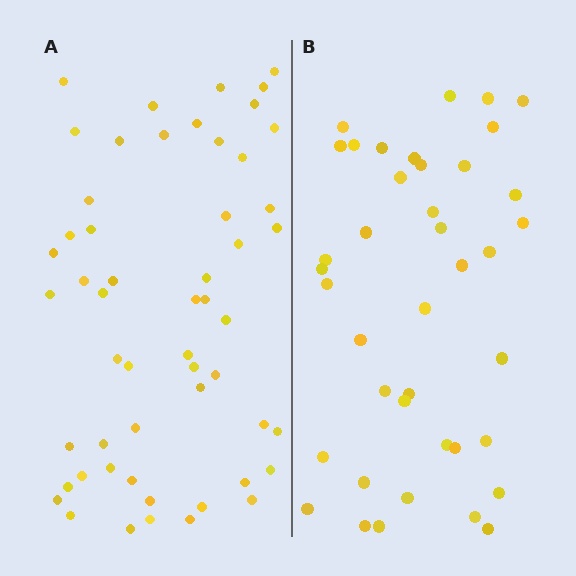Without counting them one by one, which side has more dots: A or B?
Region A (the left region) has more dots.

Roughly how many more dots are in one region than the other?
Region A has approximately 15 more dots than region B.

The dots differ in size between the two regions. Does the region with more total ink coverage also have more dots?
No. Region B has more total ink coverage because its dots are larger, but region A actually contains more individual dots. Total area can be misleading — the number of items is what matters here.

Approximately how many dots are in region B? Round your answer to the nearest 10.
About 40 dots.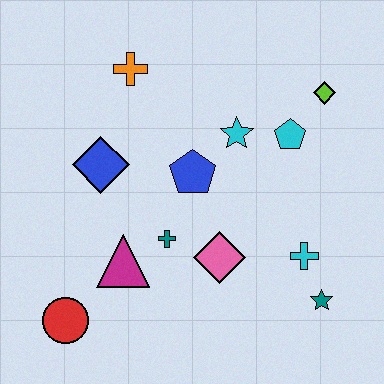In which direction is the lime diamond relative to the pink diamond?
The lime diamond is above the pink diamond.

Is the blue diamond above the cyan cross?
Yes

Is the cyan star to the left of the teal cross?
No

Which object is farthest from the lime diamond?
The red circle is farthest from the lime diamond.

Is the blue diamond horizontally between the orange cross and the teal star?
No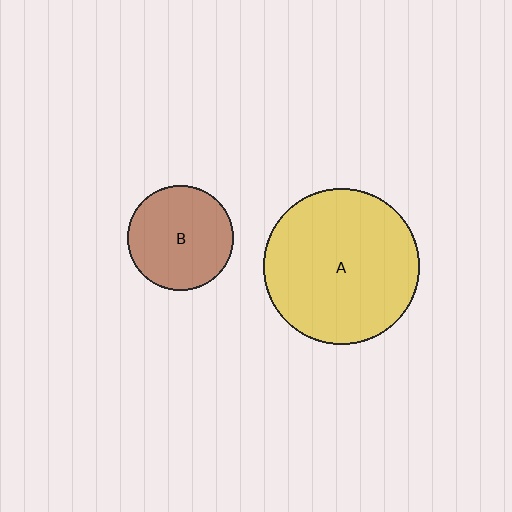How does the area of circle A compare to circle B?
Approximately 2.2 times.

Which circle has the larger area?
Circle A (yellow).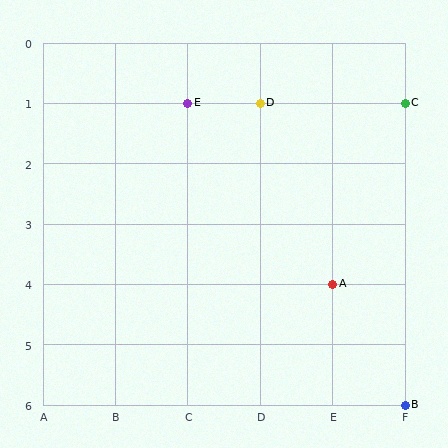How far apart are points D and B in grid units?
Points D and B are 2 columns and 5 rows apart (about 5.4 grid units diagonally).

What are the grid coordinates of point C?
Point C is at grid coordinates (F, 1).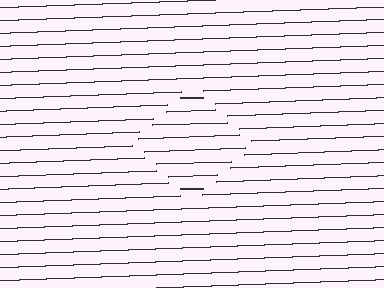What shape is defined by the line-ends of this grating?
An illusory square. The interior of the shape contains the same grating, shifted by half a period — the contour is defined by the phase discontinuity where line-ends from the inner and outer gratings abut.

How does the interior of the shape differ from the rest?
The interior of the shape contains the same grating, shifted by half a period — the contour is defined by the phase discontinuity where line-ends from the inner and outer gratings abut.